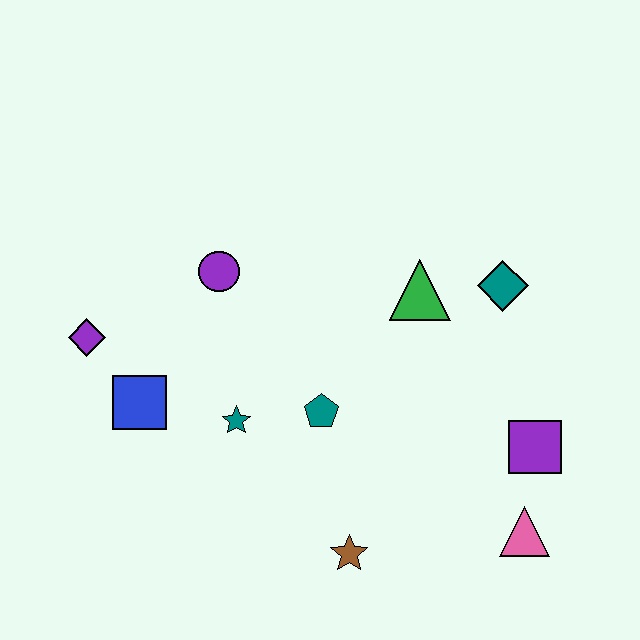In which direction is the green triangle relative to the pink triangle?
The green triangle is above the pink triangle.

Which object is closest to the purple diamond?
The blue square is closest to the purple diamond.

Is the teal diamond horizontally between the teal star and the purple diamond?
No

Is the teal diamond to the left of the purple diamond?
No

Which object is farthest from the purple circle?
The pink triangle is farthest from the purple circle.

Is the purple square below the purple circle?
Yes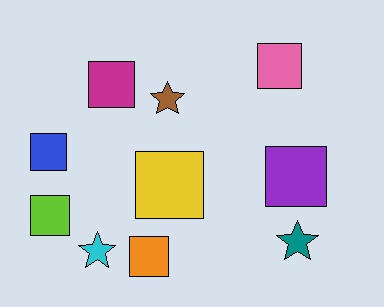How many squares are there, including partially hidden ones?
There are 7 squares.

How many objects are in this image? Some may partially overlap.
There are 10 objects.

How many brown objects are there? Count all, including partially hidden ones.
There is 1 brown object.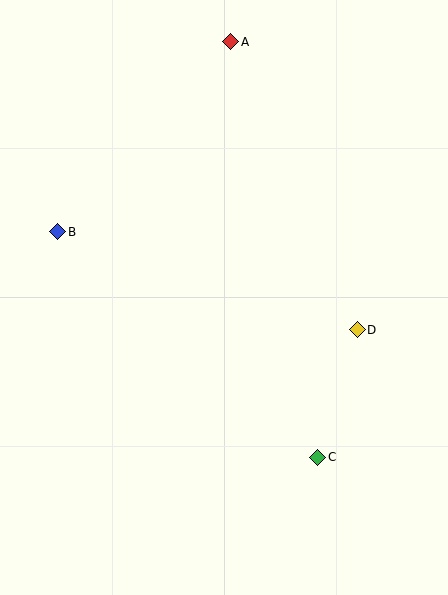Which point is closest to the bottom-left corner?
Point C is closest to the bottom-left corner.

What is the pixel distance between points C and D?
The distance between C and D is 133 pixels.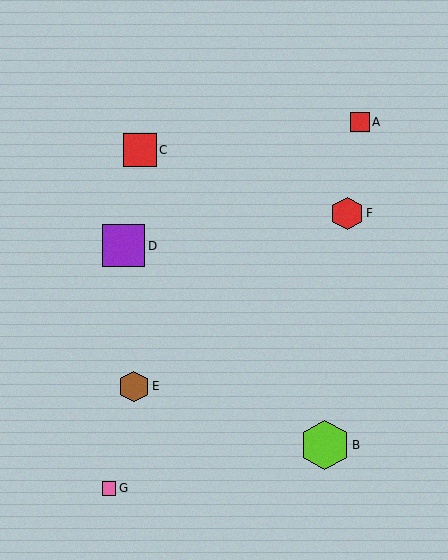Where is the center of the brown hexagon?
The center of the brown hexagon is at (134, 386).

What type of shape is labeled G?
Shape G is a pink square.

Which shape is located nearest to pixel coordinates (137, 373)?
The brown hexagon (labeled E) at (134, 386) is nearest to that location.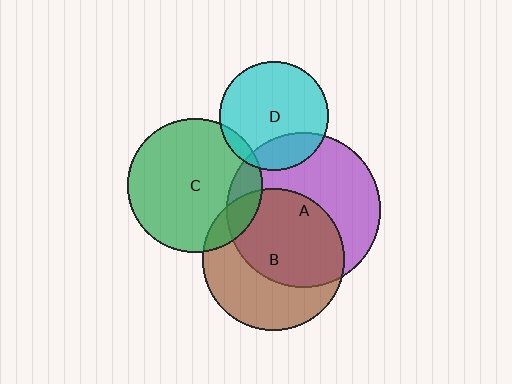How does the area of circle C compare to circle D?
Approximately 1.5 times.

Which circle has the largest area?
Circle A (purple).